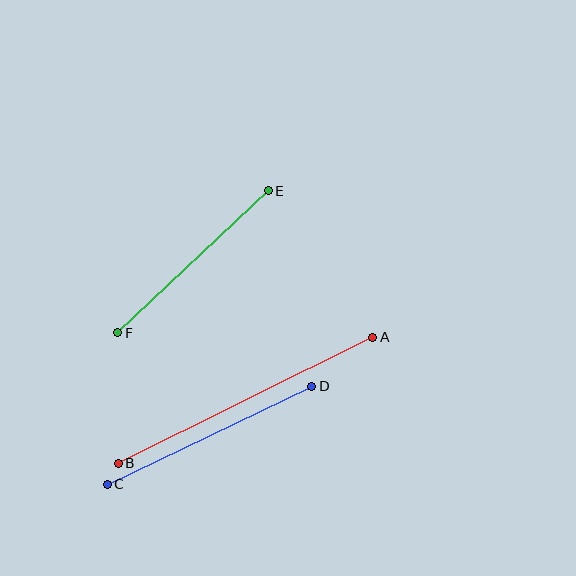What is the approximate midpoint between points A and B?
The midpoint is at approximately (246, 400) pixels.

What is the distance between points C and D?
The distance is approximately 227 pixels.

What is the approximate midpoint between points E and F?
The midpoint is at approximately (193, 262) pixels.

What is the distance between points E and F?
The distance is approximately 207 pixels.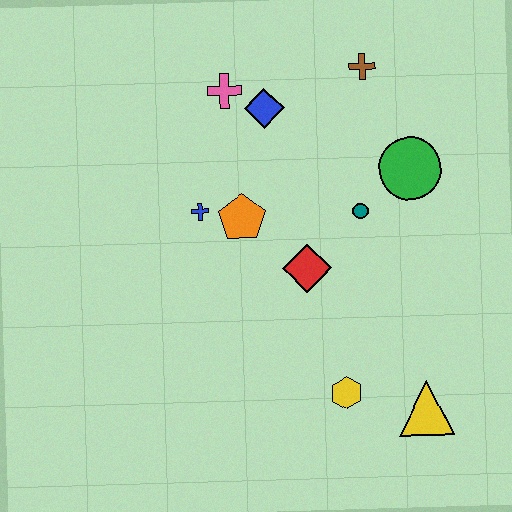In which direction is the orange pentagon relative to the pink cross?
The orange pentagon is below the pink cross.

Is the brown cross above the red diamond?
Yes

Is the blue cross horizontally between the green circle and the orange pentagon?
No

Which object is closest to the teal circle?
The green circle is closest to the teal circle.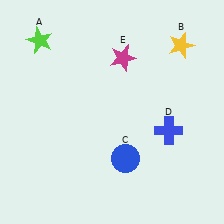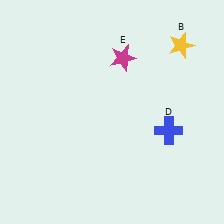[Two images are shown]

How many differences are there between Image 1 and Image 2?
There are 2 differences between the two images.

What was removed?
The blue circle (C), the lime star (A) were removed in Image 2.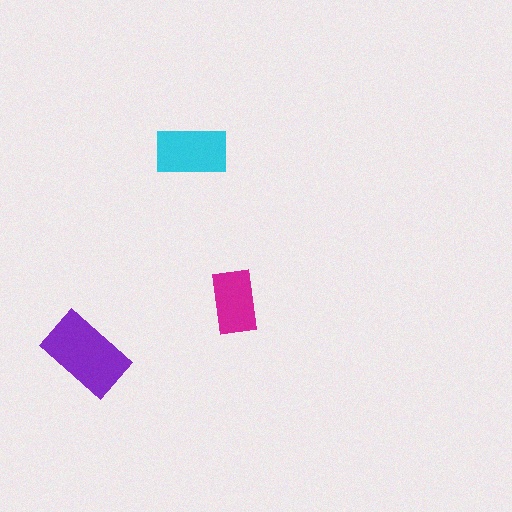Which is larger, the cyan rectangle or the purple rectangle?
The purple one.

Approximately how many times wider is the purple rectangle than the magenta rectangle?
About 1.5 times wider.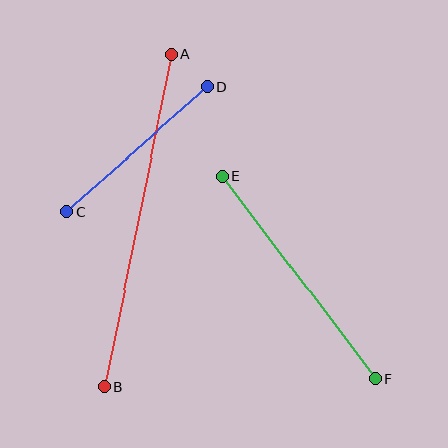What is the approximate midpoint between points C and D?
The midpoint is at approximately (137, 149) pixels.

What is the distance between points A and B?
The distance is approximately 339 pixels.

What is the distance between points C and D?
The distance is approximately 188 pixels.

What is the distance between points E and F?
The distance is approximately 254 pixels.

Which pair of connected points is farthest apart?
Points A and B are farthest apart.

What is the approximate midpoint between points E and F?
The midpoint is at approximately (299, 277) pixels.